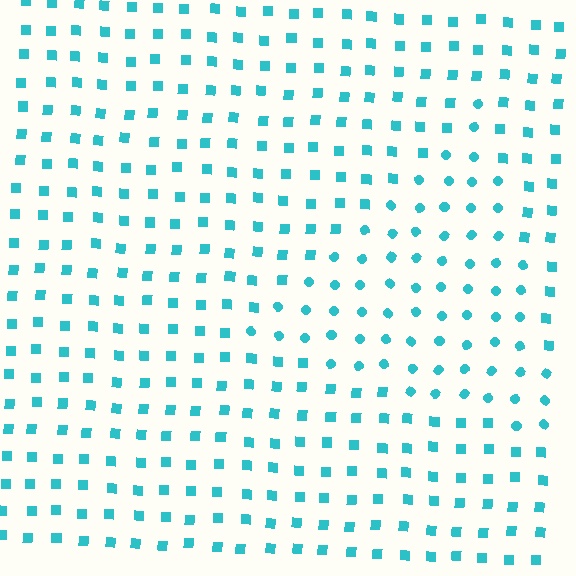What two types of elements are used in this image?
The image uses circles inside the triangle region and squares outside it.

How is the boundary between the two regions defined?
The boundary is defined by a change in element shape: circles inside vs. squares outside. All elements share the same color and spacing.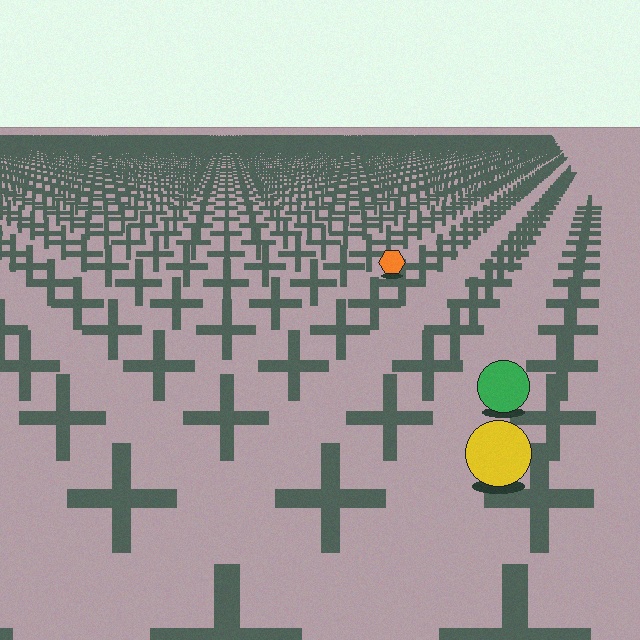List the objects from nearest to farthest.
From nearest to farthest: the yellow circle, the green circle, the orange hexagon.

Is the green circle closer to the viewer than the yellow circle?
No. The yellow circle is closer — you can tell from the texture gradient: the ground texture is coarser near it.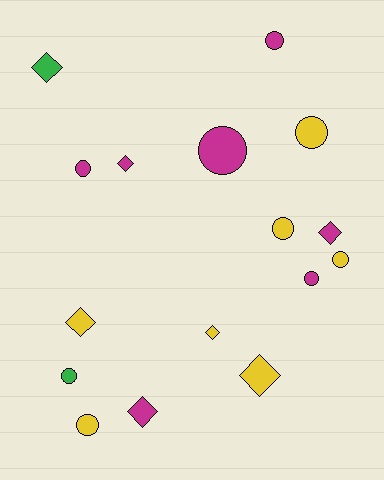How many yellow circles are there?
There are 4 yellow circles.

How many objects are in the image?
There are 16 objects.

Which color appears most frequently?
Yellow, with 7 objects.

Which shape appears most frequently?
Circle, with 9 objects.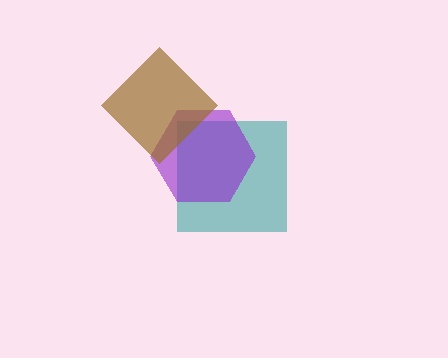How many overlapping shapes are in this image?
There are 3 overlapping shapes in the image.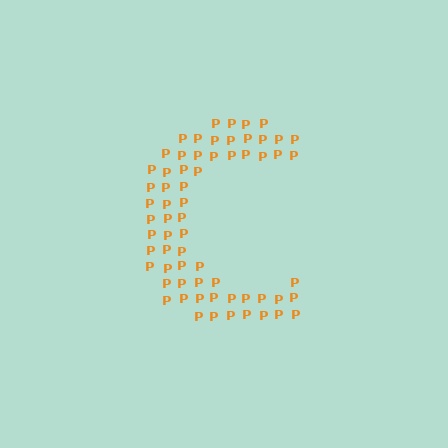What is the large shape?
The large shape is the letter C.